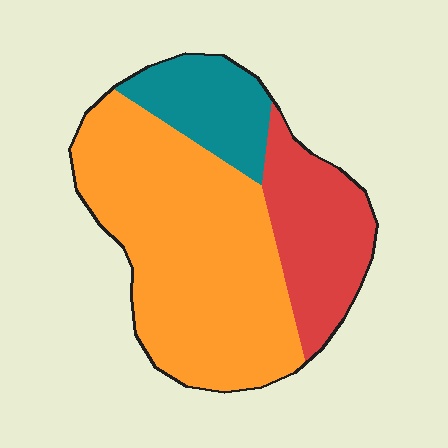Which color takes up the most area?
Orange, at roughly 60%.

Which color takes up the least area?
Teal, at roughly 15%.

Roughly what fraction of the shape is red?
Red covers roughly 25% of the shape.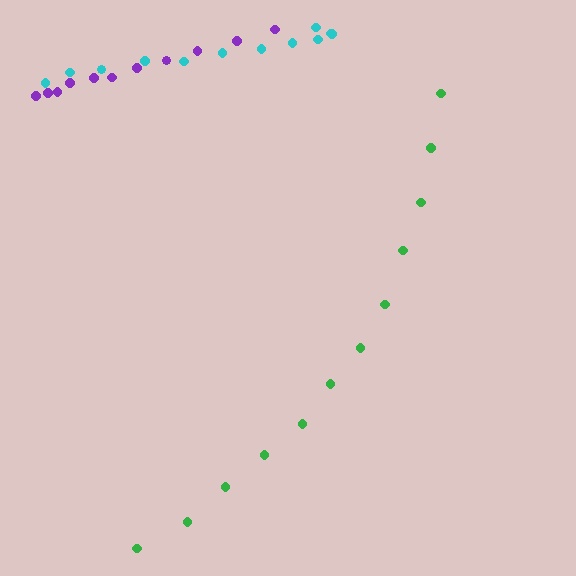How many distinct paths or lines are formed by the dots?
There are 3 distinct paths.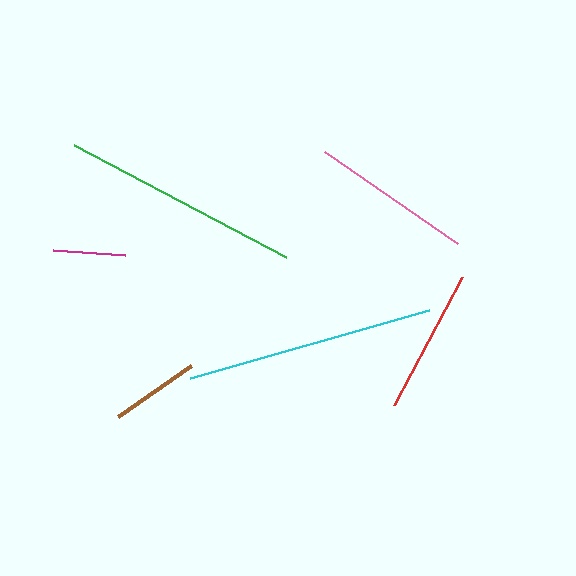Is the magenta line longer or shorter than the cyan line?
The cyan line is longer than the magenta line.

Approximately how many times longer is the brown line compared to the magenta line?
The brown line is approximately 1.2 times the length of the magenta line.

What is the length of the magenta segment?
The magenta segment is approximately 72 pixels long.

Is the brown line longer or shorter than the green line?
The green line is longer than the brown line.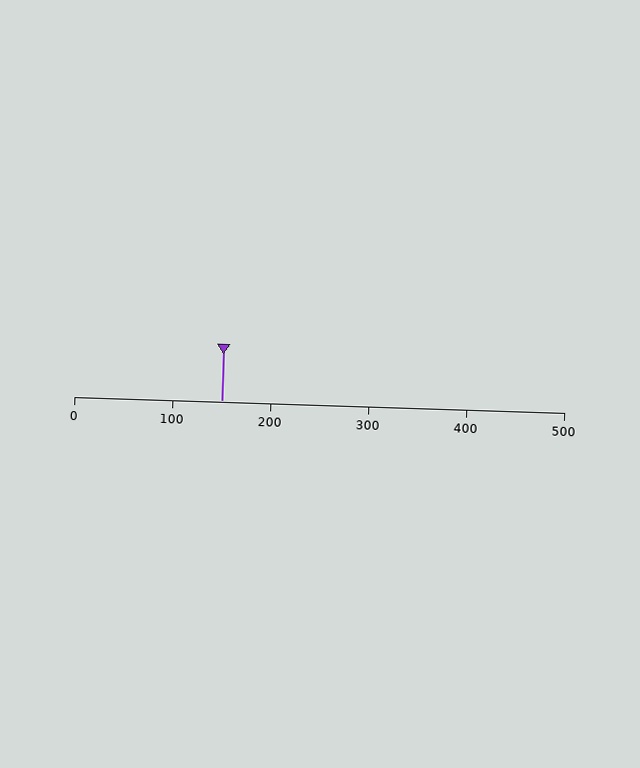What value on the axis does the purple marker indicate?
The marker indicates approximately 150.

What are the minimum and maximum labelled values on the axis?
The axis runs from 0 to 500.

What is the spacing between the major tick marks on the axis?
The major ticks are spaced 100 apart.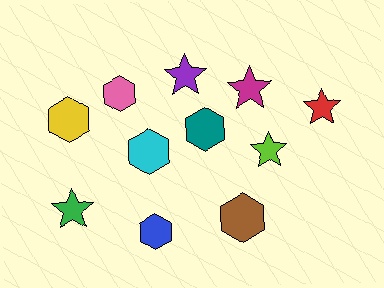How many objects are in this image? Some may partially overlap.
There are 11 objects.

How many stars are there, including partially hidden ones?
There are 5 stars.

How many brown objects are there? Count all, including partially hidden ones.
There is 1 brown object.